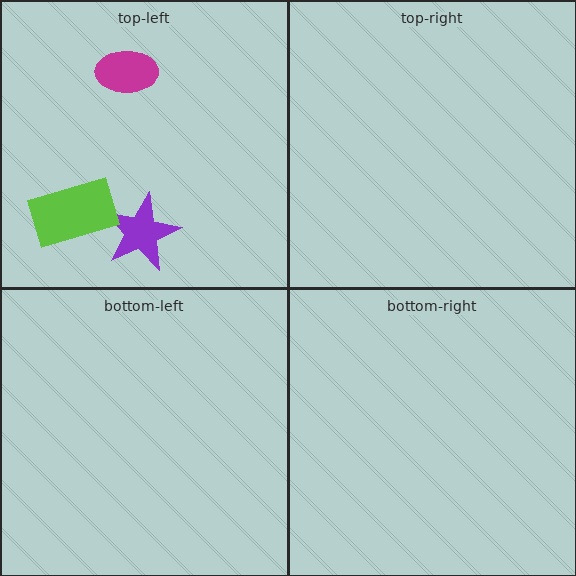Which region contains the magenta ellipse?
The top-left region.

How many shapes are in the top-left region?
3.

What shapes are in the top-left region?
The magenta ellipse, the purple star, the lime rectangle.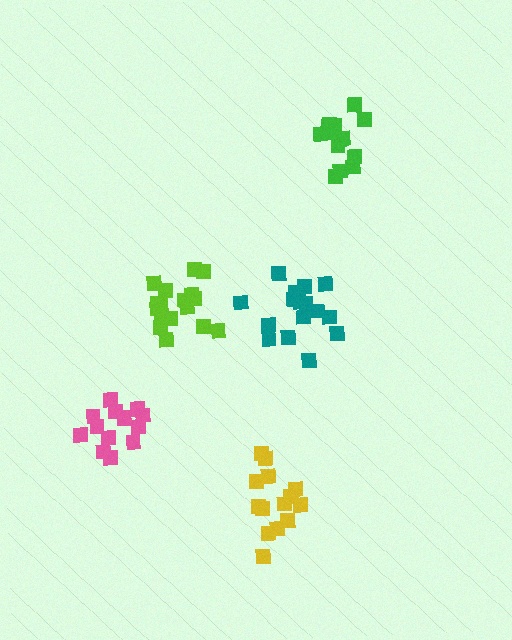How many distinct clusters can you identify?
There are 5 distinct clusters.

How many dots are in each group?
Group 1: 17 dots, Group 2: 18 dots, Group 3: 16 dots, Group 4: 14 dots, Group 5: 14 dots (79 total).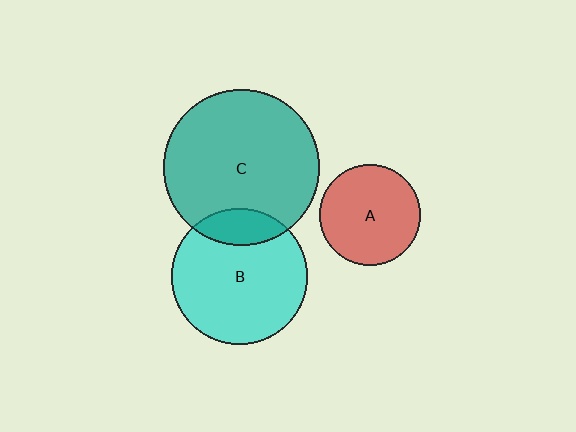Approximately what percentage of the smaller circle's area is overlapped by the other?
Approximately 15%.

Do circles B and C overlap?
Yes.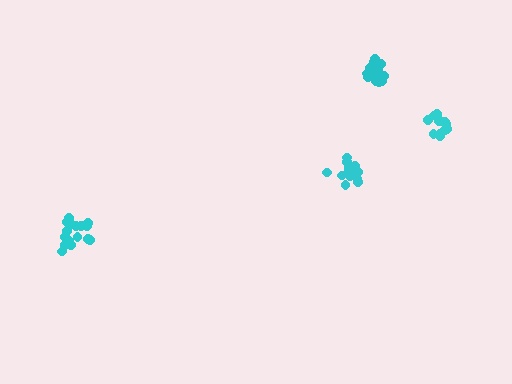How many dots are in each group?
Group 1: 16 dots, Group 2: 13 dots, Group 3: 15 dots, Group 4: 16 dots (60 total).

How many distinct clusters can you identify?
There are 4 distinct clusters.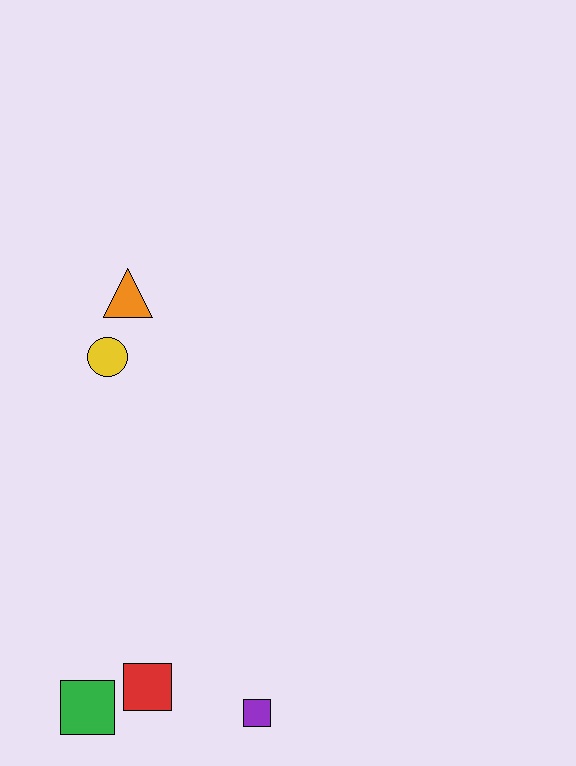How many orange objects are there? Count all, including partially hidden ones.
There is 1 orange object.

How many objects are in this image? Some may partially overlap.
There are 5 objects.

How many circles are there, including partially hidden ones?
There is 1 circle.